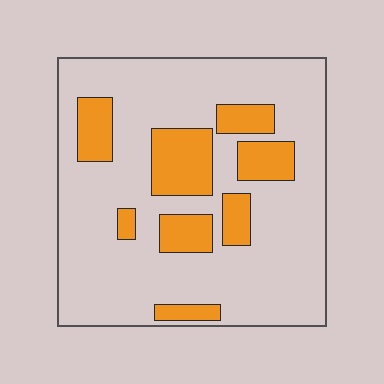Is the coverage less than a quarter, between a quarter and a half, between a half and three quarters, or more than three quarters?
Less than a quarter.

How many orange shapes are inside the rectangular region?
8.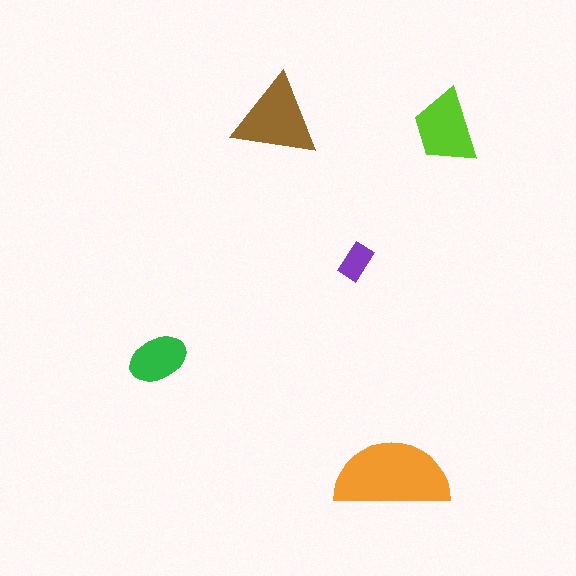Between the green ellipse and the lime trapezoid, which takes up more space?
The lime trapezoid.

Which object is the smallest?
The purple rectangle.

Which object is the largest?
The orange semicircle.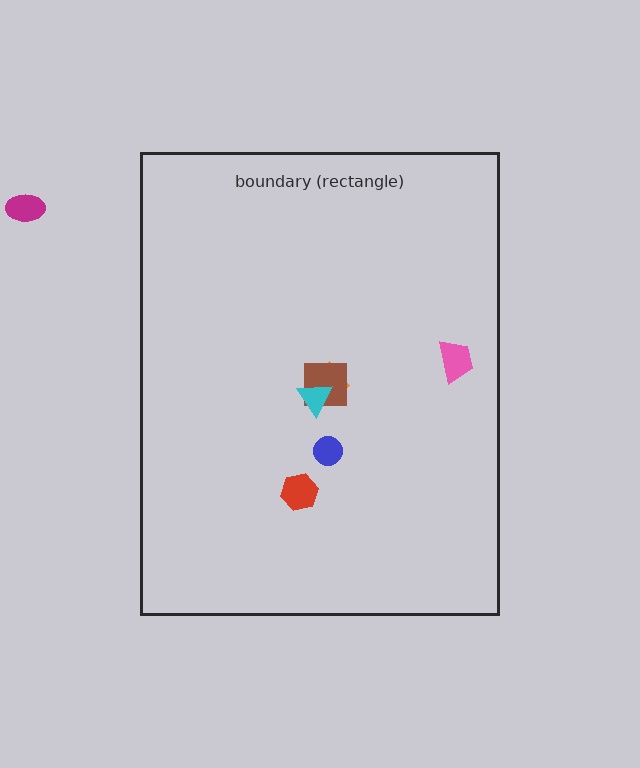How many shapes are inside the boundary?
6 inside, 1 outside.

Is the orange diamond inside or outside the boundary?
Inside.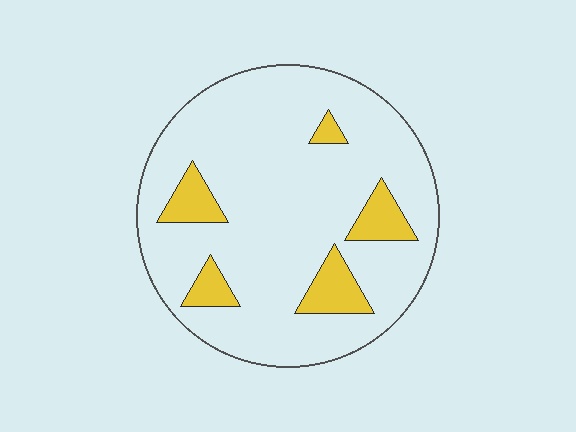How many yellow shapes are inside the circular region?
5.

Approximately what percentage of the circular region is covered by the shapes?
Approximately 15%.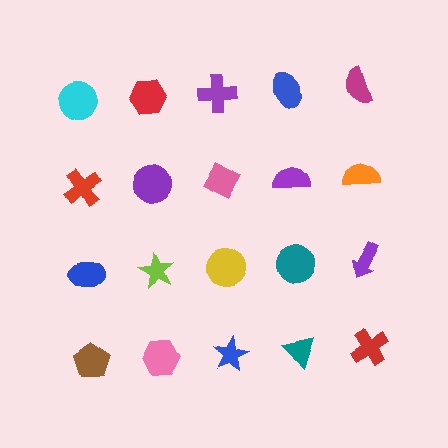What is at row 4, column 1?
A brown pentagon.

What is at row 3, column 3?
A yellow circle.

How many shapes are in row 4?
5 shapes.